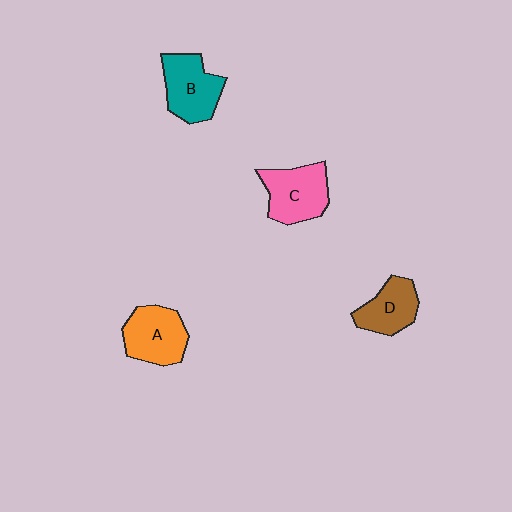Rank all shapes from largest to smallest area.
From largest to smallest: C (pink), B (teal), A (orange), D (brown).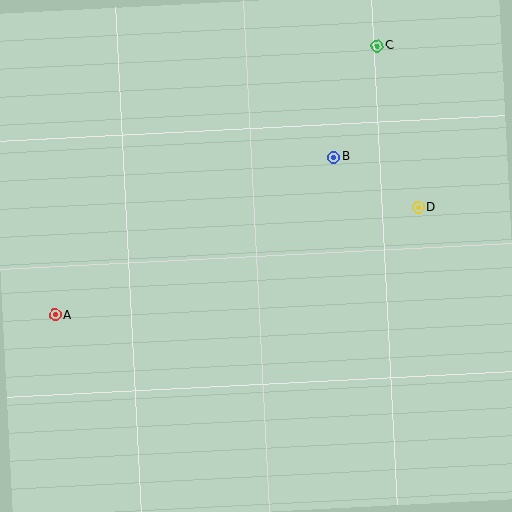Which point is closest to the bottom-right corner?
Point D is closest to the bottom-right corner.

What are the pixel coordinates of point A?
Point A is at (55, 315).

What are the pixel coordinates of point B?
Point B is at (334, 157).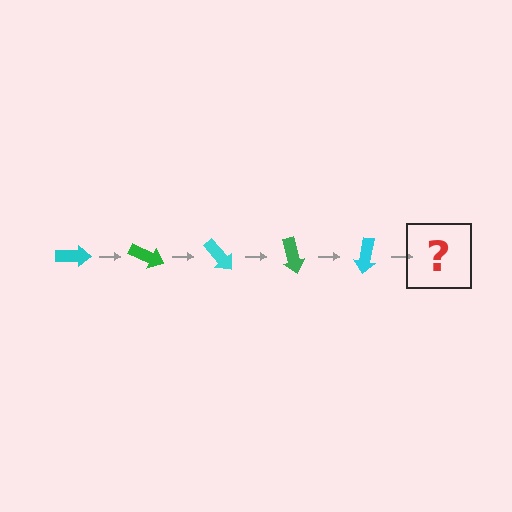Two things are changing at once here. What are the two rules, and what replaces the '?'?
The two rules are that it rotates 25 degrees each step and the color cycles through cyan and green. The '?' should be a green arrow, rotated 125 degrees from the start.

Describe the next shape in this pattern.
It should be a green arrow, rotated 125 degrees from the start.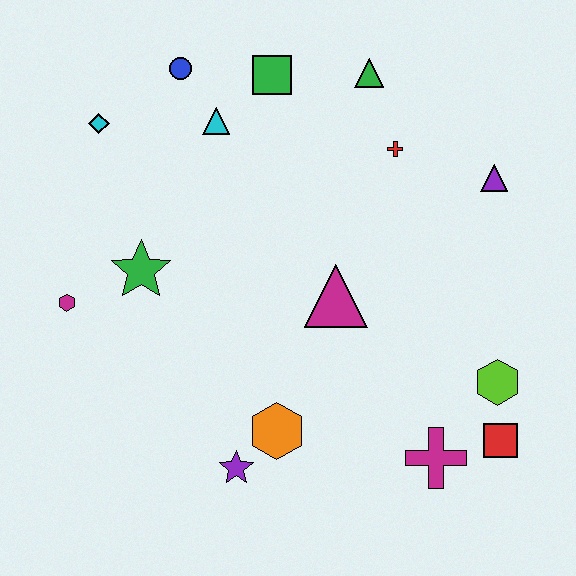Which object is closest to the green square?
The cyan triangle is closest to the green square.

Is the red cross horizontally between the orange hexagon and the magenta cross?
Yes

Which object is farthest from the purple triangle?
The magenta hexagon is farthest from the purple triangle.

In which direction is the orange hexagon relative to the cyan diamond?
The orange hexagon is below the cyan diamond.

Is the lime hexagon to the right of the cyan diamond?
Yes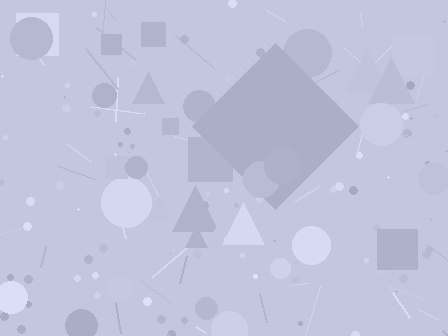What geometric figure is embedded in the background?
A diamond is embedded in the background.